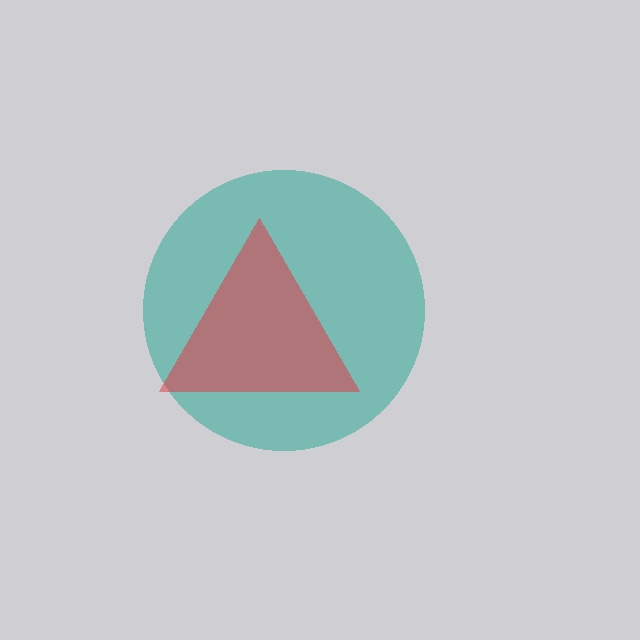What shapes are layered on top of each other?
The layered shapes are: a teal circle, a red triangle.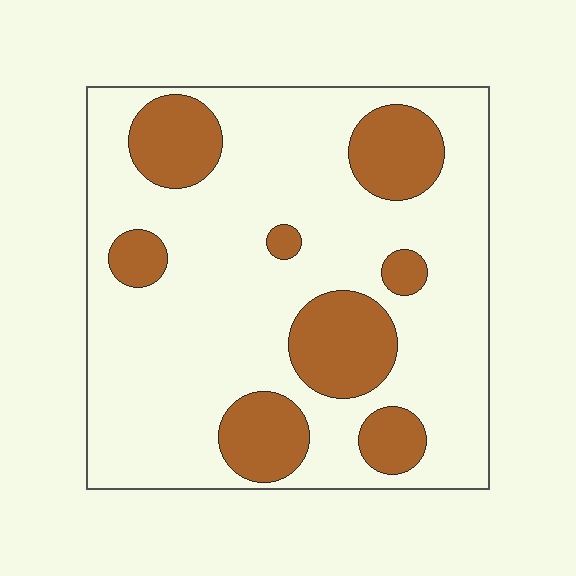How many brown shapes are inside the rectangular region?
8.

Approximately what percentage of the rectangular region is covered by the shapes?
Approximately 25%.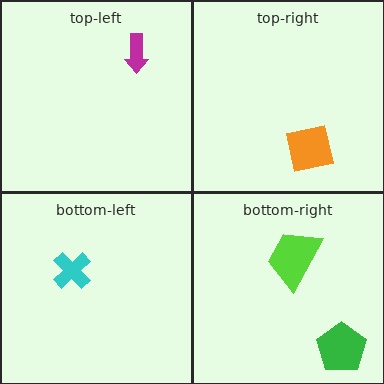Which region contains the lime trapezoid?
The bottom-right region.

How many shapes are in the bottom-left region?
1.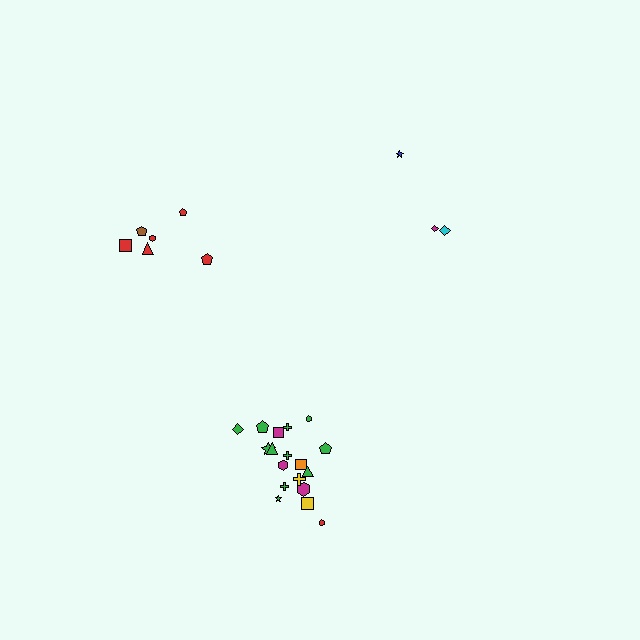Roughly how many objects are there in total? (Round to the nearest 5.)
Roughly 25 objects in total.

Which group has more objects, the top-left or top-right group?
The top-left group.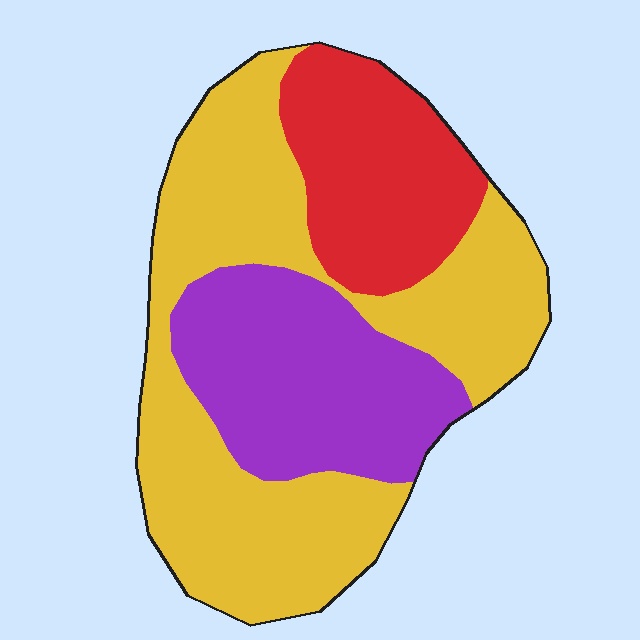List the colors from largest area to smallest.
From largest to smallest: yellow, purple, red.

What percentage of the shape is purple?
Purple covers about 25% of the shape.